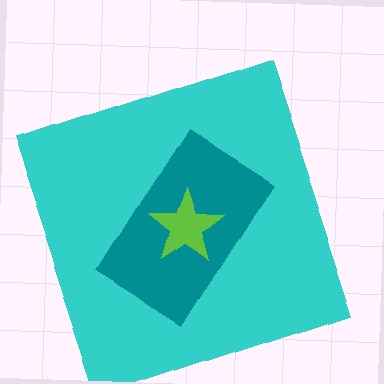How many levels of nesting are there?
3.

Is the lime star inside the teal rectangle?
Yes.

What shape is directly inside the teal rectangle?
The lime star.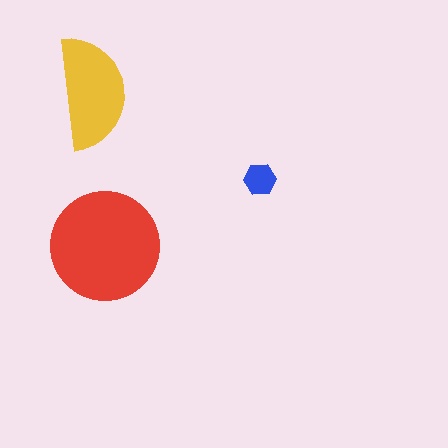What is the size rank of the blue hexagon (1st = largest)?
3rd.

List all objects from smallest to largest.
The blue hexagon, the yellow semicircle, the red circle.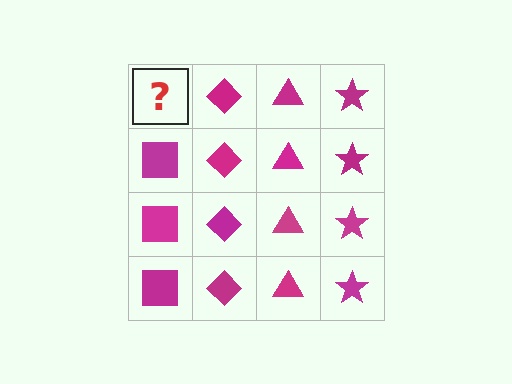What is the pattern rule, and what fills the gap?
The rule is that each column has a consistent shape. The gap should be filled with a magenta square.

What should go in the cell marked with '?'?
The missing cell should contain a magenta square.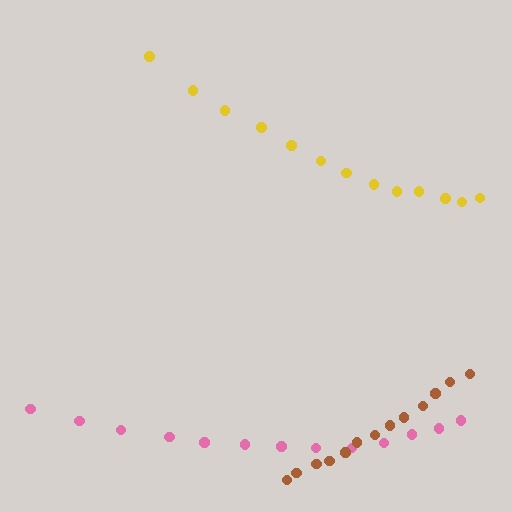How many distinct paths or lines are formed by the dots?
There are 3 distinct paths.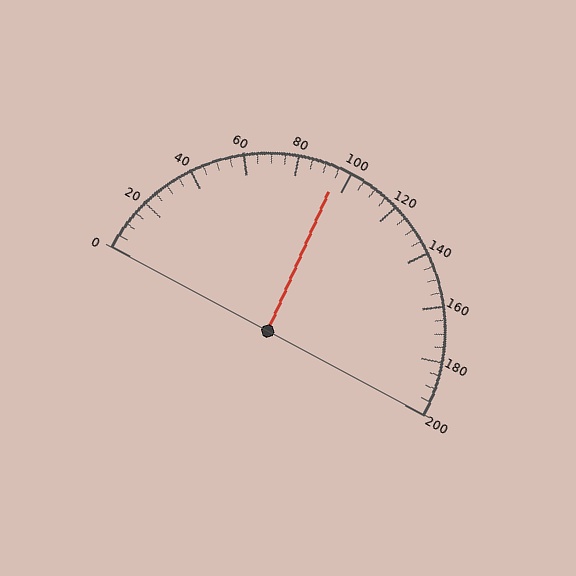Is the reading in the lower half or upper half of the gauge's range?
The reading is in the lower half of the range (0 to 200).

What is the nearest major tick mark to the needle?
The nearest major tick mark is 100.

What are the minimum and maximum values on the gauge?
The gauge ranges from 0 to 200.